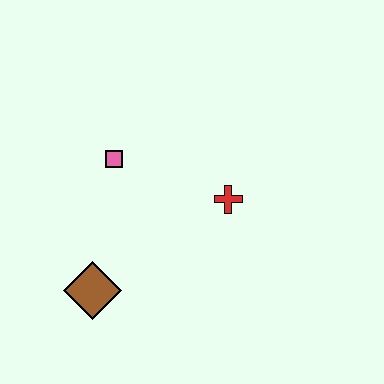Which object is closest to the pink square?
The red cross is closest to the pink square.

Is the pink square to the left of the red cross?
Yes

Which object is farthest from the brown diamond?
The red cross is farthest from the brown diamond.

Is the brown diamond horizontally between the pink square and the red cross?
No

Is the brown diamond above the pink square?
No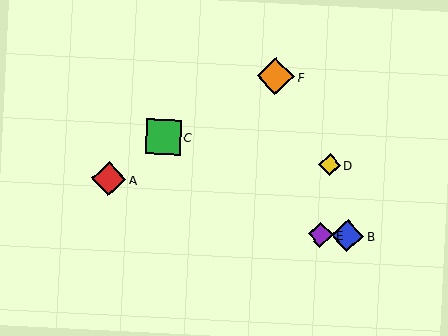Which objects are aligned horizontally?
Objects B, E are aligned horizontally.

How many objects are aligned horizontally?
2 objects (B, E) are aligned horizontally.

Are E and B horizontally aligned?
Yes, both are at y≈235.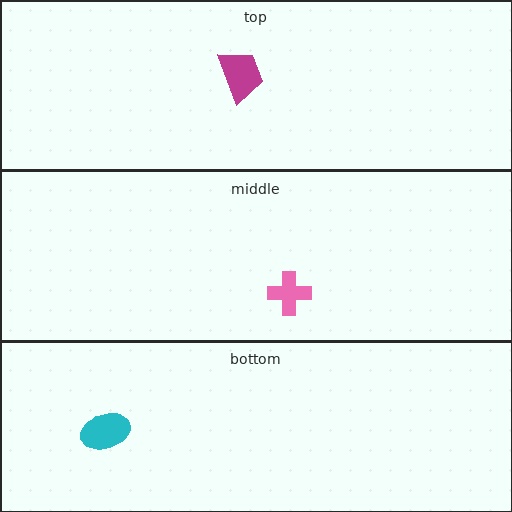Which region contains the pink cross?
The middle region.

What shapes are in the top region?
The magenta trapezoid.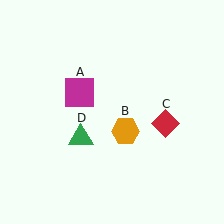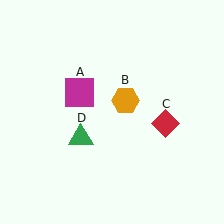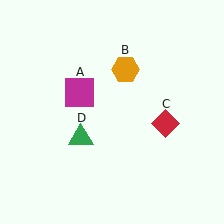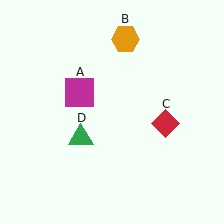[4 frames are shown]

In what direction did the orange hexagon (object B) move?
The orange hexagon (object B) moved up.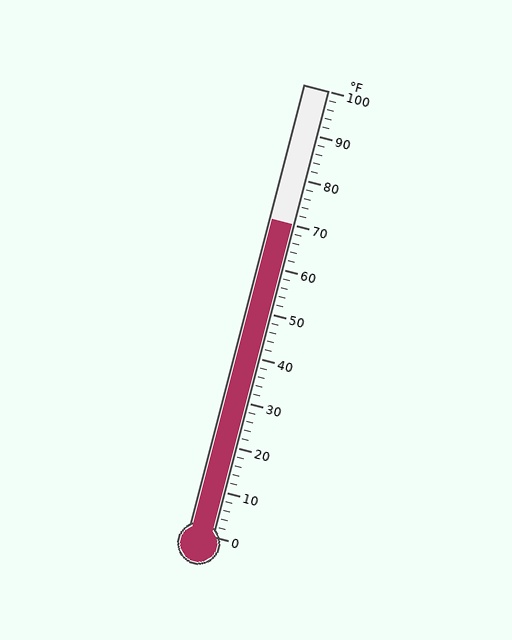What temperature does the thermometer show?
The thermometer shows approximately 70°F.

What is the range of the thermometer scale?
The thermometer scale ranges from 0°F to 100°F.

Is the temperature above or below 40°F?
The temperature is above 40°F.